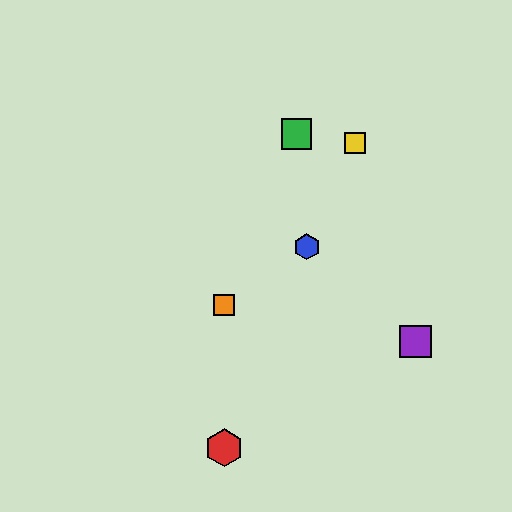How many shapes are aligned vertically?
2 shapes (the red hexagon, the orange square) are aligned vertically.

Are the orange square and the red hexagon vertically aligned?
Yes, both are at x≈224.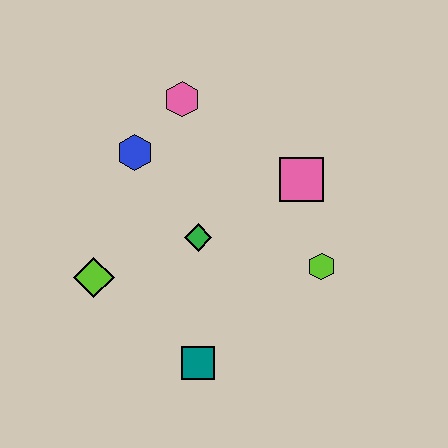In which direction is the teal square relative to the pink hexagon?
The teal square is below the pink hexagon.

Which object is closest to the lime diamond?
The green diamond is closest to the lime diamond.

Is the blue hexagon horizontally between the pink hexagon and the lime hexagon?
No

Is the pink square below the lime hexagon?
No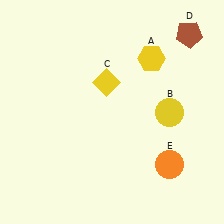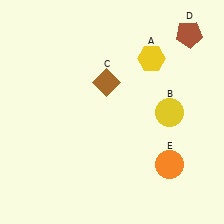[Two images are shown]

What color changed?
The diamond (C) changed from yellow in Image 1 to brown in Image 2.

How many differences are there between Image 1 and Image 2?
There is 1 difference between the two images.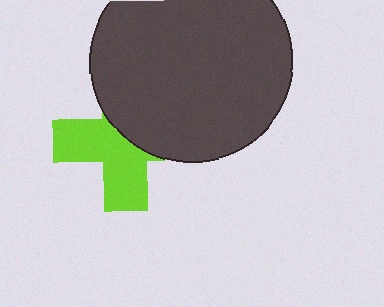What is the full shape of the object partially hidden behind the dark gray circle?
The partially hidden object is a lime cross.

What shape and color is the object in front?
The object in front is a dark gray circle.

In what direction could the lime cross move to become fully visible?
The lime cross could move toward the lower-left. That would shift it out from behind the dark gray circle entirely.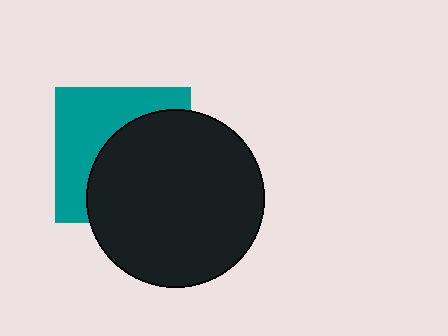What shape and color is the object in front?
The object in front is a black circle.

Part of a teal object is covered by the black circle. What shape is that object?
It is a square.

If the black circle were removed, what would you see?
You would see the complete teal square.